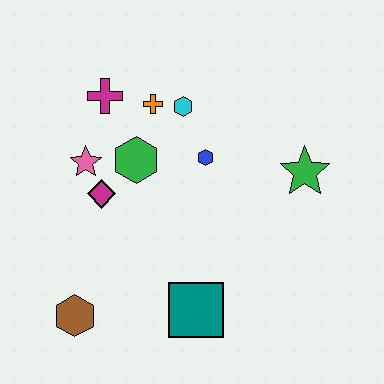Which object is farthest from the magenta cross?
The teal square is farthest from the magenta cross.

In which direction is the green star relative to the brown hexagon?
The green star is to the right of the brown hexagon.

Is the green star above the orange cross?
No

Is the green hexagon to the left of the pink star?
No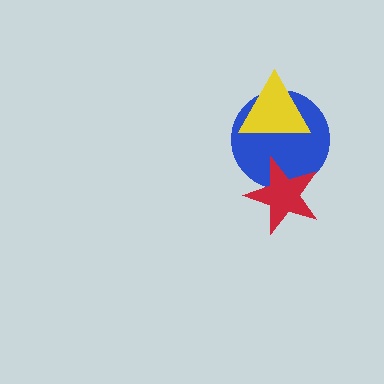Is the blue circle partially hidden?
Yes, it is partially covered by another shape.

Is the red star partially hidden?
No, no other shape covers it.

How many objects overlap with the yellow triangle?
1 object overlaps with the yellow triangle.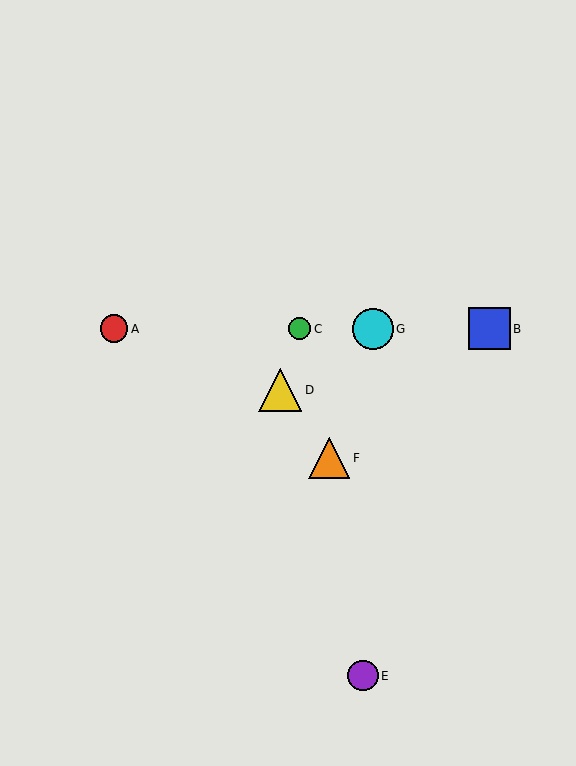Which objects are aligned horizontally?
Objects A, B, C, G are aligned horizontally.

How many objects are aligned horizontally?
4 objects (A, B, C, G) are aligned horizontally.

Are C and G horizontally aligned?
Yes, both are at y≈329.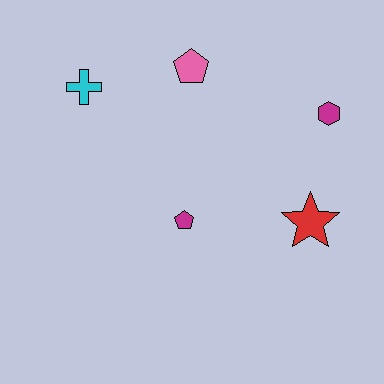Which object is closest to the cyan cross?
The pink pentagon is closest to the cyan cross.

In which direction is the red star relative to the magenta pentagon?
The red star is to the right of the magenta pentagon.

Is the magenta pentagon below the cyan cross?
Yes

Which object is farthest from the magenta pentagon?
The magenta hexagon is farthest from the magenta pentagon.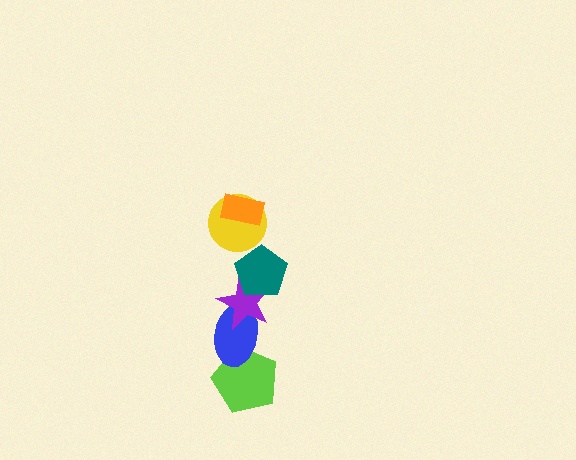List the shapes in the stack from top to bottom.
From top to bottom: the orange rectangle, the yellow circle, the teal pentagon, the purple star, the blue ellipse, the lime pentagon.